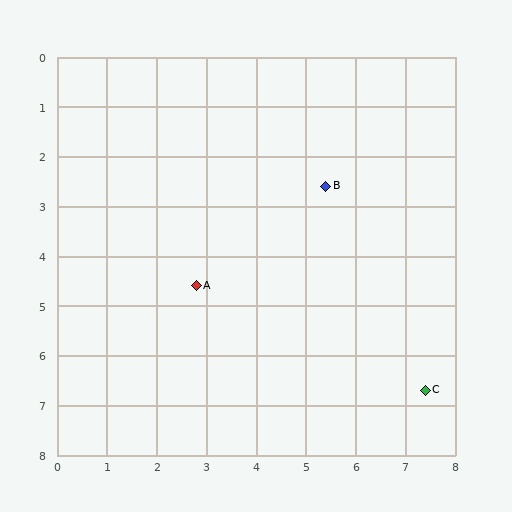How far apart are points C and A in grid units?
Points C and A are about 5.1 grid units apart.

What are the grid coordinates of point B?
Point B is at approximately (5.4, 2.6).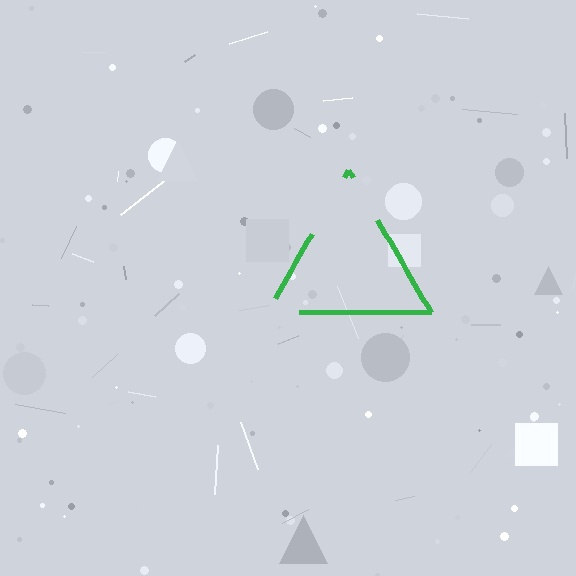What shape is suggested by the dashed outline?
The dashed outline suggests a triangle.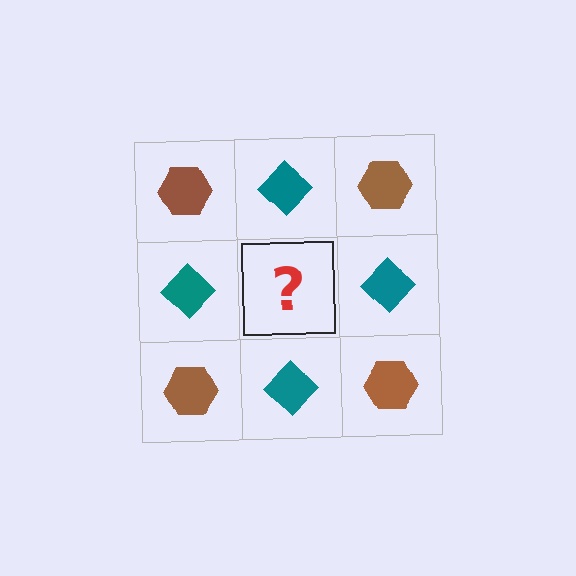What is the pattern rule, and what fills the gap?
The rule is that it alternates brown hexagon and teal diamond in a checkerboard pattern. The gap should be filled with a brown hexagon.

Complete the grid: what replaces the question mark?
The question mark should be replaced with a brown hexagon.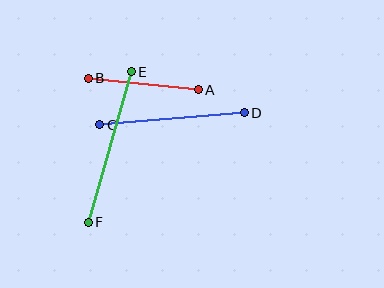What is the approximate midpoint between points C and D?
The midpoint is at approximately (172, 119) pixels.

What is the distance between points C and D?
The distance is approximately 145 pixels.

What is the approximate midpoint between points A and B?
The midpoint is at approximately (143, 84) pixels.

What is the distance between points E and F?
The distance is approximately 157 pixels.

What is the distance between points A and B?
The distance is approximately 111 pixels.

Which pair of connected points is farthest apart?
Points E and F are farthest apart.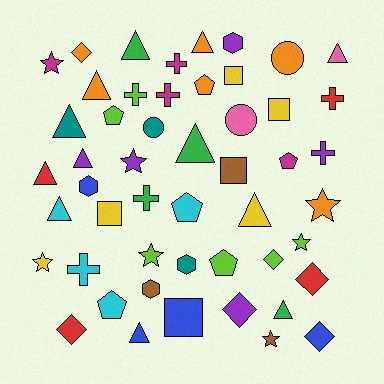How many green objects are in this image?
There are 4 green objects.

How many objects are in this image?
There are 50 objects.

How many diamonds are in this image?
There are 6 diamonds.